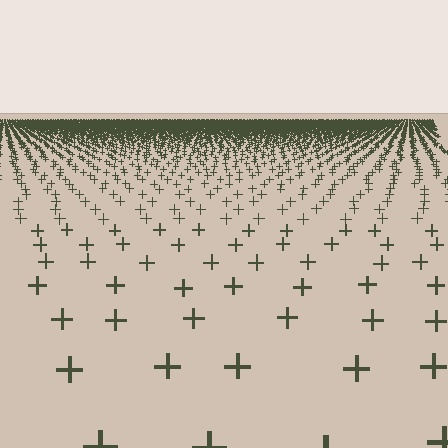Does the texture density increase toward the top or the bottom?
Density increases toward the top.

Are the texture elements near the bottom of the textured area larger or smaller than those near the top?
Larger. Near the bottom, elements are closer to the viewer and appear at a bigger on-screen size.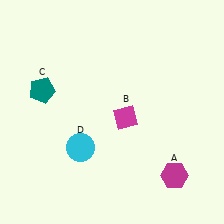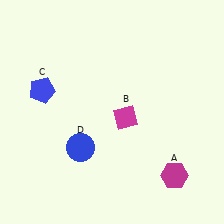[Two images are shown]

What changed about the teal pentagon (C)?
In Image 1, C is teal. In Image 2, it changed to blue.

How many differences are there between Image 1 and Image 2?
There are 2 differences between the two images.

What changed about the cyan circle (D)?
In Image 1, D is cyan. In Image 2, it changed to blue.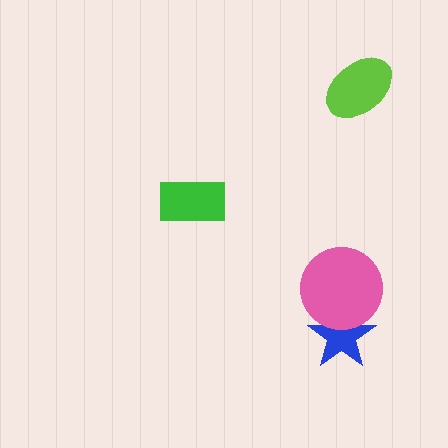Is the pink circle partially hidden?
No, no other shape covers it.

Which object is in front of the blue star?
The pink circle is in front of the blue star.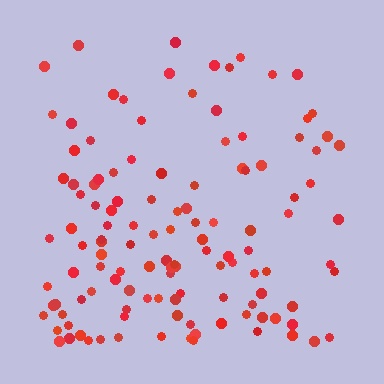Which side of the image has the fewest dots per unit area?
The top.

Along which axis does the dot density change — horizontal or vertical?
Vertical.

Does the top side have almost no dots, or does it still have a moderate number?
Still a moderate number, just noticeably fewer than the bottom.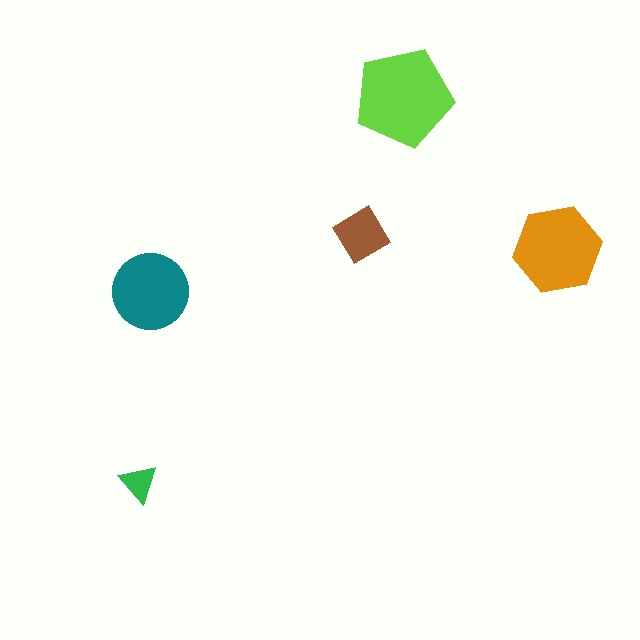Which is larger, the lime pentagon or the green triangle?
The lime pentagon.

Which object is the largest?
The lime pentagon.